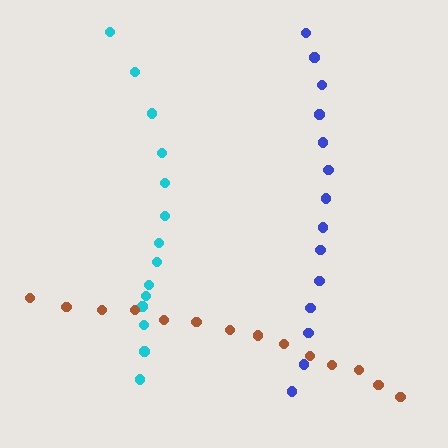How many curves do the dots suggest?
There are 3 distinct paths.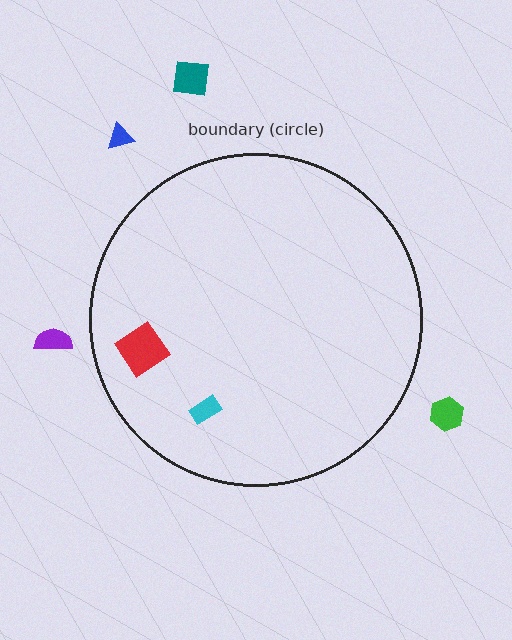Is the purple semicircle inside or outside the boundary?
Outside.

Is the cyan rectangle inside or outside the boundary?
Inside.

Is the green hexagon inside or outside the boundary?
Outside.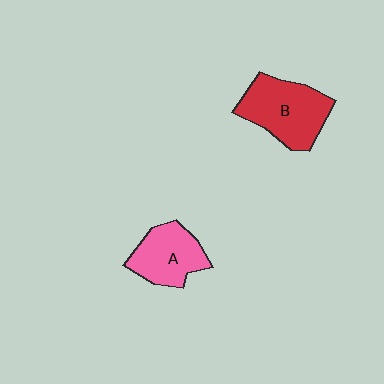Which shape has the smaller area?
Shape A (pink).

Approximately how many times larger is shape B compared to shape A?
Approximately 1.3 times.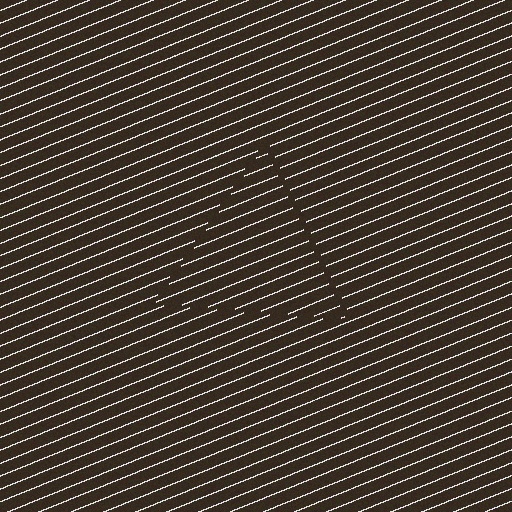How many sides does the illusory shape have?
3 sides — the line-ends trace a triangle.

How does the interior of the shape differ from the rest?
The interior of the shape contains the same grating, shifted by half a period — the contour is defined by the phase discontinuity where line-ends from the inner and outer gratings abut.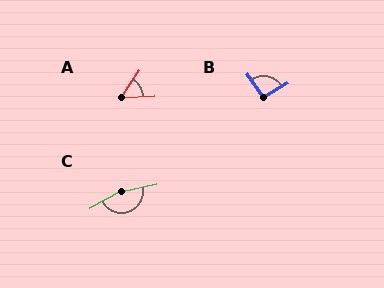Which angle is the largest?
C, at approximately 163 degrees.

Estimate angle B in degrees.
Approximately 94 degrees.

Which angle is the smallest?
A, at approximately 52 degrees.